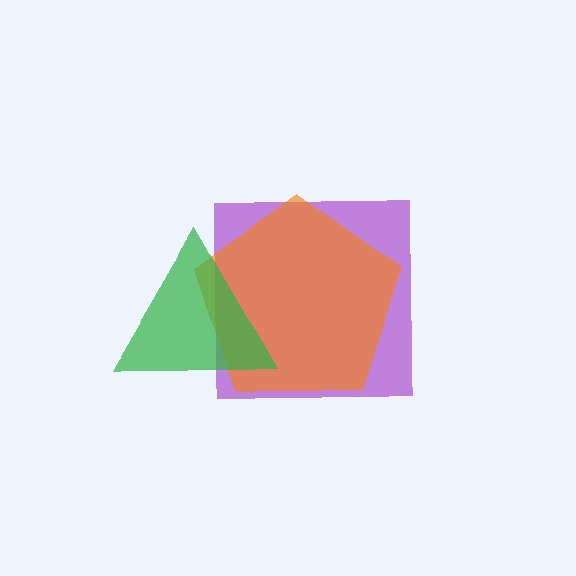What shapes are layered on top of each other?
The layered shapes are: a purple square, an orange pentagon, a green triangle.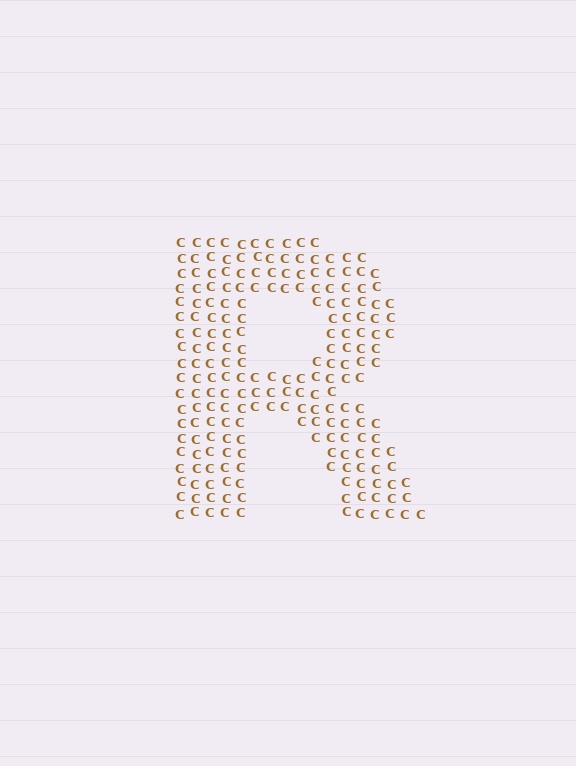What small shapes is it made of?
It is made of small letter C's.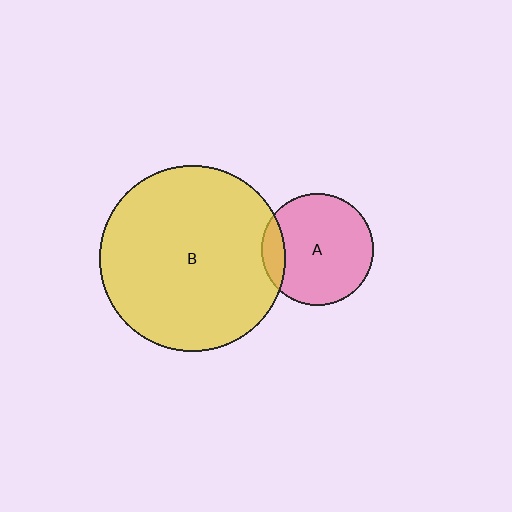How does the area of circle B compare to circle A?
Approximately 2.7 times.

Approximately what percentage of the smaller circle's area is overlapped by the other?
Approximately 15%.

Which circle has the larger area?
Circle B (yellow).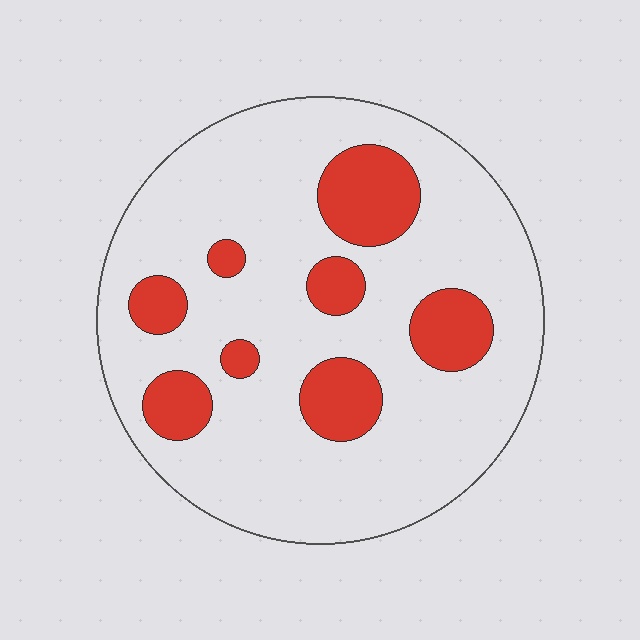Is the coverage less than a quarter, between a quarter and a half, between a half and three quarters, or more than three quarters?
Less than a quarter.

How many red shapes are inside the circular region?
8.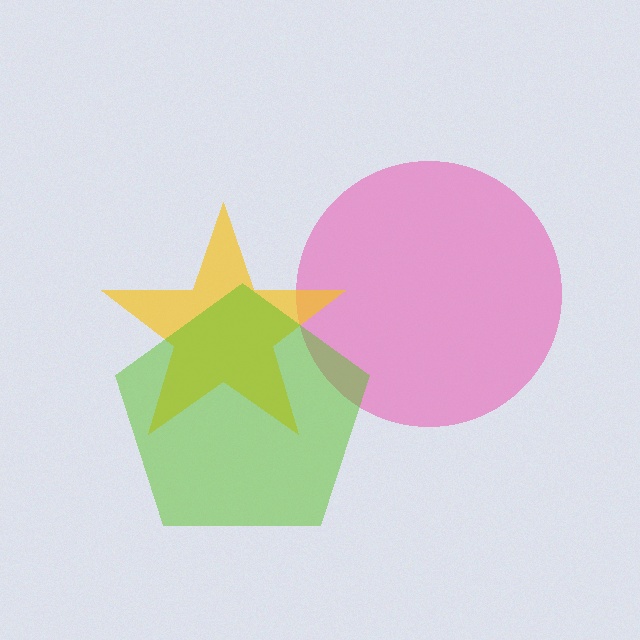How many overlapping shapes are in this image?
There are 3 overlapping shapes in the image.